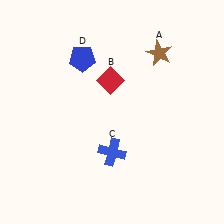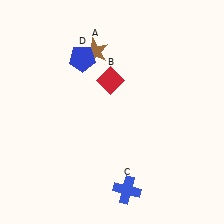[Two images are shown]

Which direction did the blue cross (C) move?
The blue cross (C) moved down.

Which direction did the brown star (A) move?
The brown star (A) moved left.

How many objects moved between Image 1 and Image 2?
2 objects moved between the two images.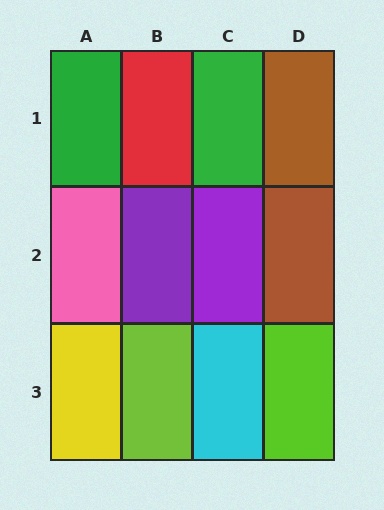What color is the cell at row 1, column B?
Red.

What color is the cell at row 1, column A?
Green.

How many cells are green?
2 cells are green.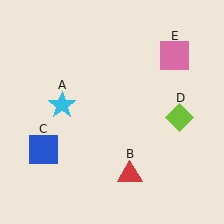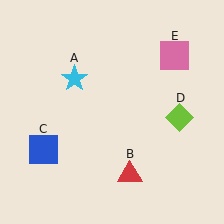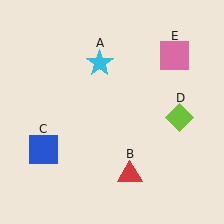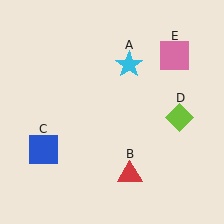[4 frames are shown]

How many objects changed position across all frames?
1 object changed position: cyan star (object A).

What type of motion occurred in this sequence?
The cyan star (object A) rotated clockwise around the center of the scene.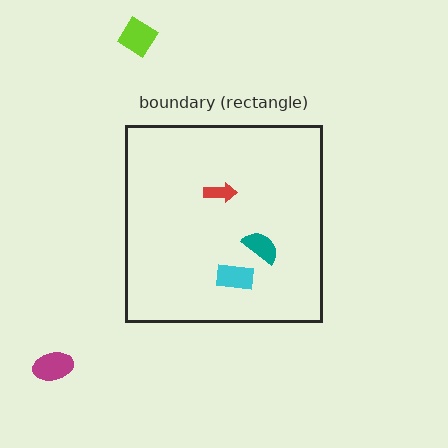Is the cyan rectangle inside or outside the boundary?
Inside.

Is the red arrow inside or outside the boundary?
Inside.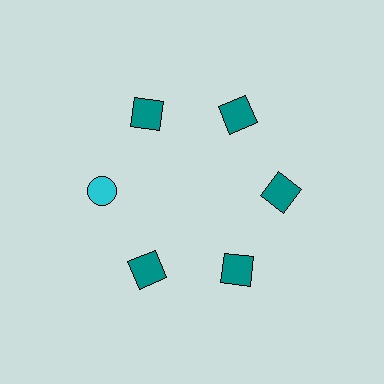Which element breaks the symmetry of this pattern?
The cyan circle at roughly the 9 o'clock position breaks the symmetry. All other shapes are teal squares.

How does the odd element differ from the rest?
It differs in both color (cyan instead of teal) and shape (circle instead of square).